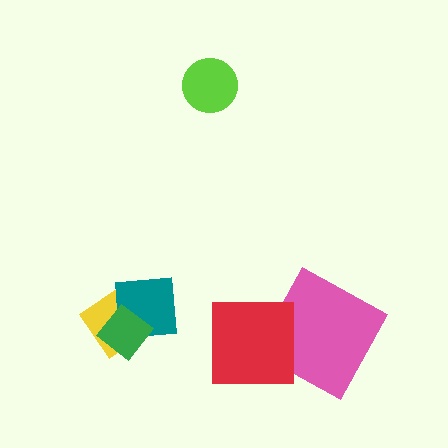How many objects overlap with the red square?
1 object overlaps with the red square.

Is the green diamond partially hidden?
No, no other shape covers it.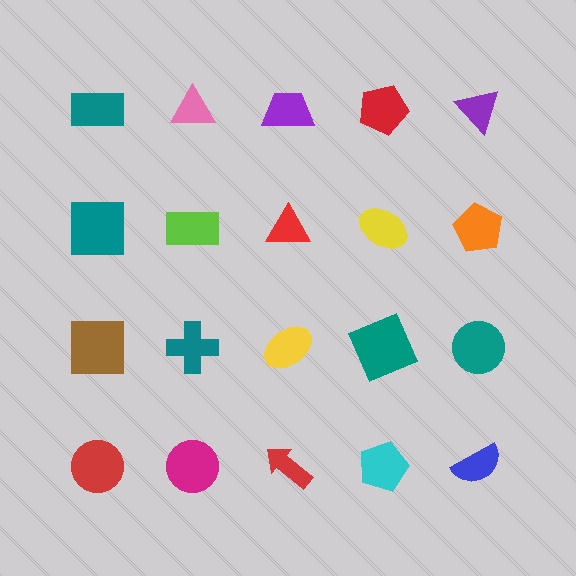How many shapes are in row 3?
5 shapes.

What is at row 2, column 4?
A yellow ellipse.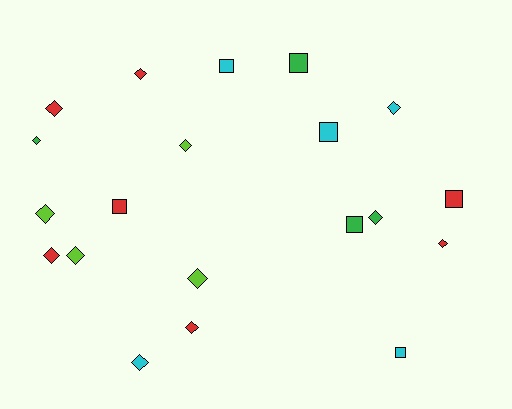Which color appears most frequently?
Red, with 7 objects.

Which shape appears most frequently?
Diamond, with 13 objects.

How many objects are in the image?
There are 20 objects.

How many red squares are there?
There are 2 red squares.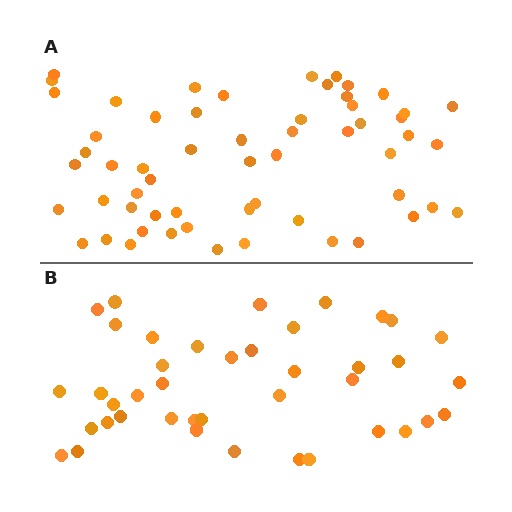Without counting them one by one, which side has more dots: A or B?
Region A (the top region) has more dots.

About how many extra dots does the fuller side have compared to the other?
Region A has approximately 15 more dots than region B.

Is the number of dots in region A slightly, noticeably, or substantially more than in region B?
Region A has noticeably more, but not dramatically so. The ratio is roughly 1.4 to 1.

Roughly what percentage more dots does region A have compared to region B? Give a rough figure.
About 40% more.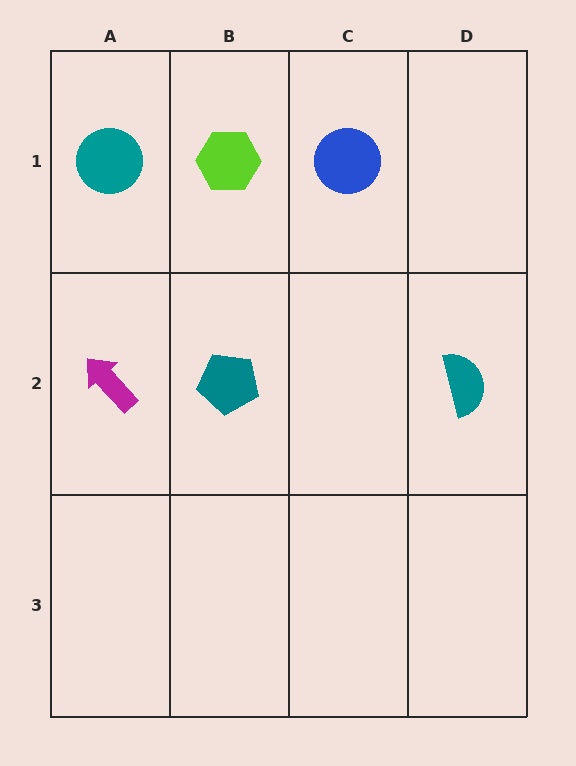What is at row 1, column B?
A lime hexagon.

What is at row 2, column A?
A magenta arrow.